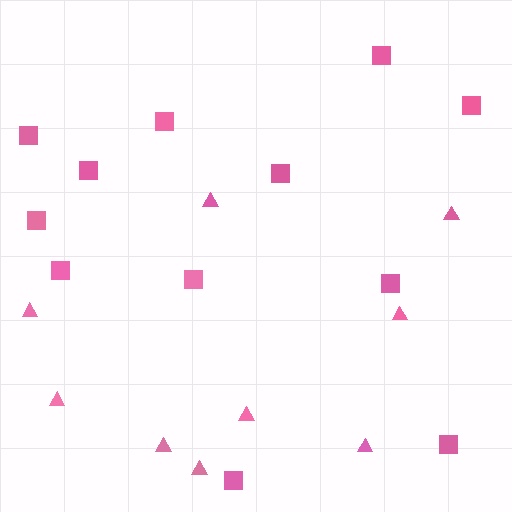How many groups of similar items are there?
There are 2 groups: one group of squares (12) and one group of triangles (9).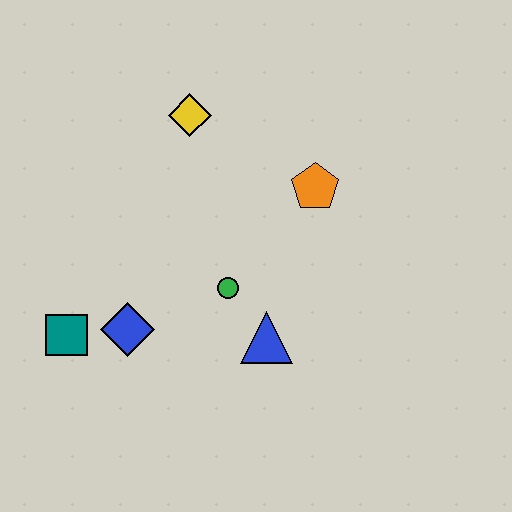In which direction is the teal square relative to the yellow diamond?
The teal square is below the yellow diamond.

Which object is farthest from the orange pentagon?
The teal square is farthest from the orange pentagon.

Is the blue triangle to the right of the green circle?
Yes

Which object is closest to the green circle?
The blue triangle is closest to the green circle.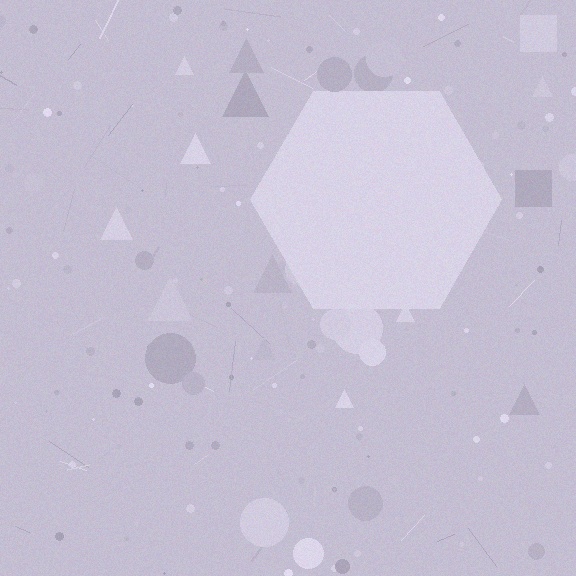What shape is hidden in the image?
A hexagon is hidden in the image.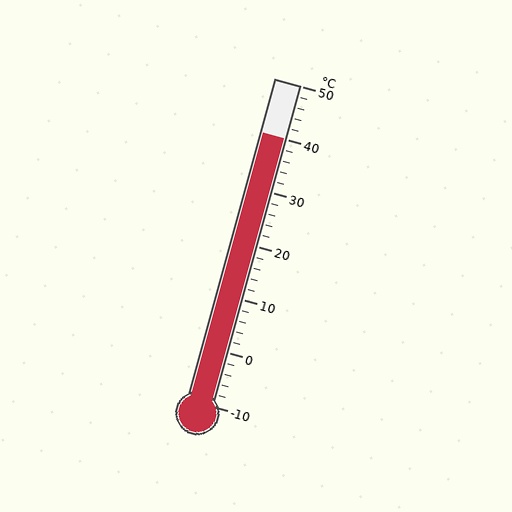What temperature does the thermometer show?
The thermometer shows approximately 40°C.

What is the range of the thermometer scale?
The thermometer scale ranges from -10°C to 50°C.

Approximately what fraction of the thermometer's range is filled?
The thermometer is filled to approximately 85% of its range.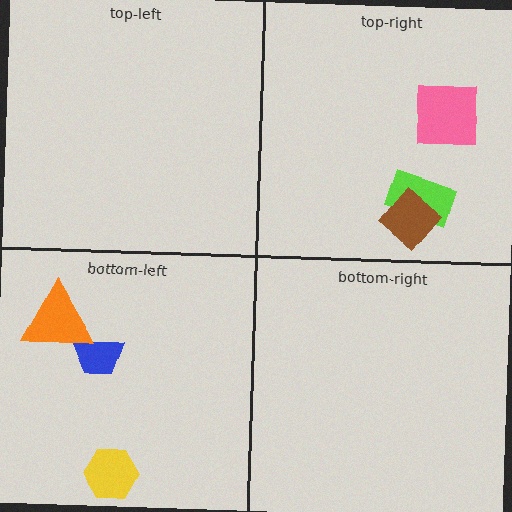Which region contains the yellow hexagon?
The bottom-left region.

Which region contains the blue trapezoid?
The bottom-left region.